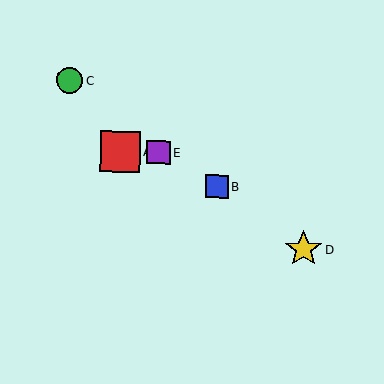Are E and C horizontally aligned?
No, E is at y≈152 and C is at y≈81.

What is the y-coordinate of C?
Object C is at y≈81.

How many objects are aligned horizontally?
2 objects (A, E) are aligned horizontally.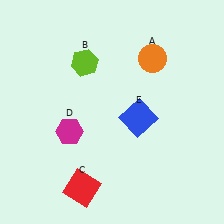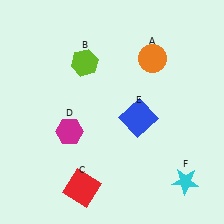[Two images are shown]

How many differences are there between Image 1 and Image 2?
There is 1 difference between the two images.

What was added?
A cyan star (F) was added in Image 2.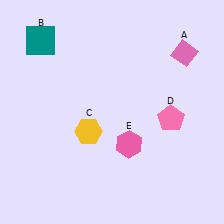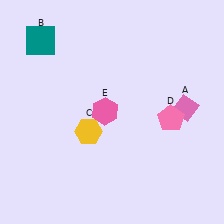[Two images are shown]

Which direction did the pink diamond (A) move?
The pink diamond (A) moved down.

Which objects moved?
The objects that moved are: the pink diamond (A), the pink hexagon (E).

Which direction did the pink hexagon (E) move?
The pink hexagon (E) moved up.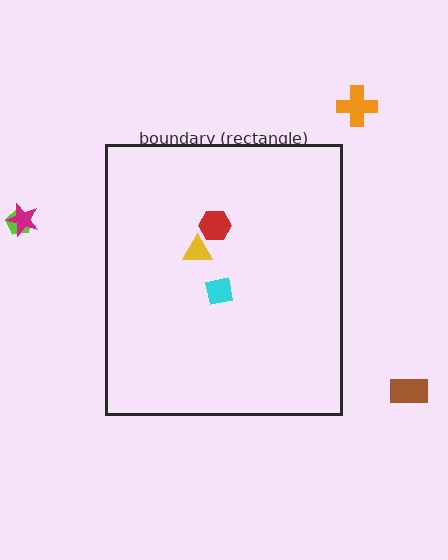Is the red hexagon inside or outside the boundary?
Inside.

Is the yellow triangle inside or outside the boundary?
Inside.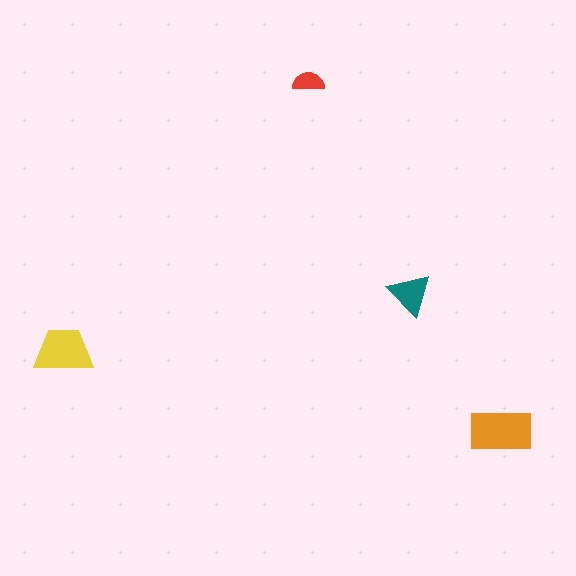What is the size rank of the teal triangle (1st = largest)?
3rd.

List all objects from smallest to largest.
The red semicircle, the teal triangle, the yellow trapezoid, the orange rectangle.